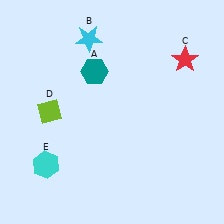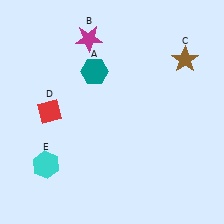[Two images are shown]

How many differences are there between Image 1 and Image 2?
There are 3 differences between the two images.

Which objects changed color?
B changed from cyan to magenta. C changed from red to brown. D changed from lime to red.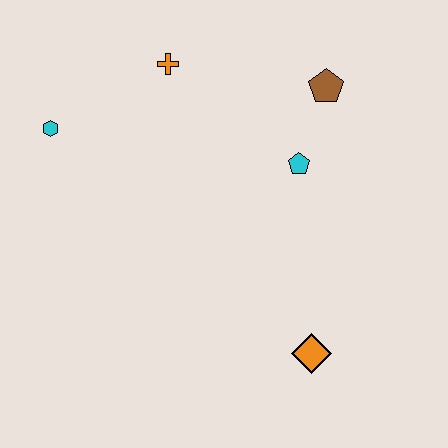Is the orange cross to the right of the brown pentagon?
No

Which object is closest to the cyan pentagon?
The brown pentagon is closest to the cyan pentagon.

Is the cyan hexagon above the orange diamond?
Yes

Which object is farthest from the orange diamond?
The cyan hexagon is farthest from the orange diamond.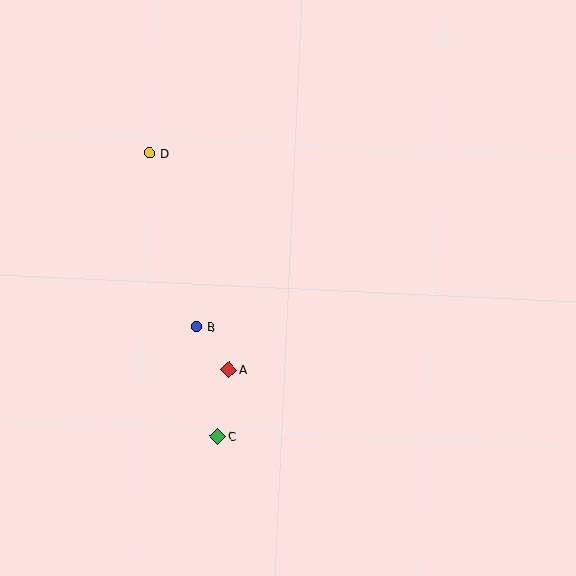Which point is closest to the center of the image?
Point B at (197, 326) is closest to the center.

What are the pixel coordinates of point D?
Point D is at (150, 153).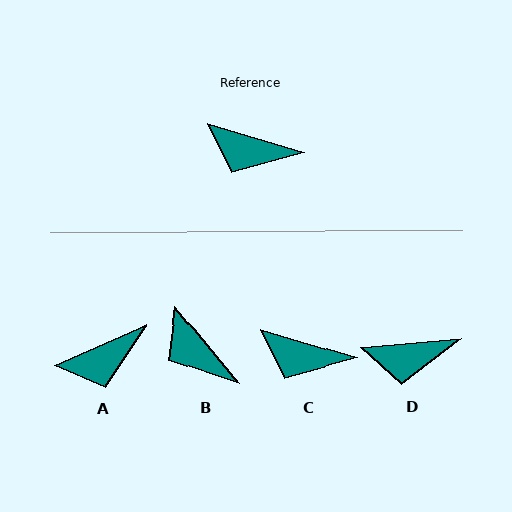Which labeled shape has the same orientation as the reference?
C.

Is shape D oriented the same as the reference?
No, it is off by about 22 degrees.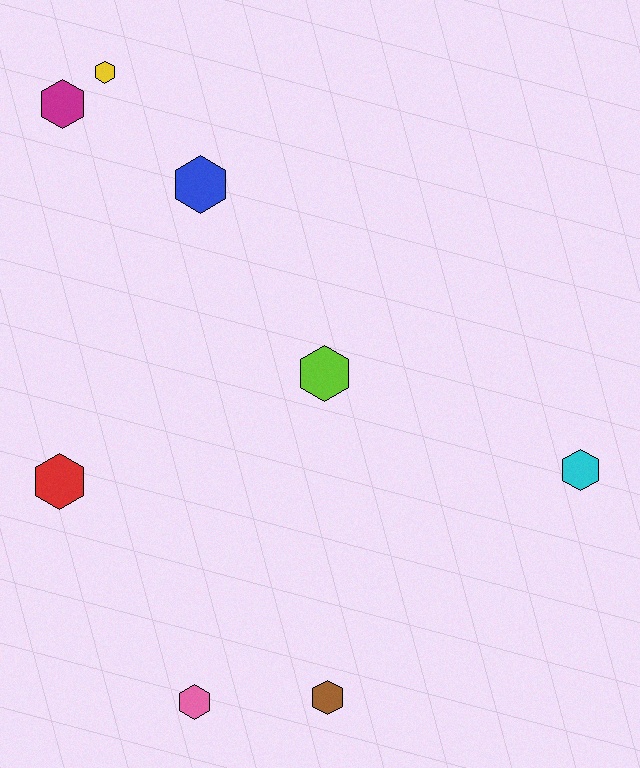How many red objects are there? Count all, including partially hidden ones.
There is 1 red object.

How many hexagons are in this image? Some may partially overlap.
There are 8 hexagons.